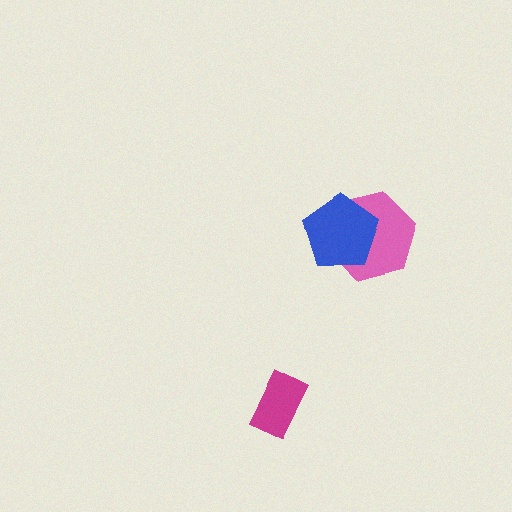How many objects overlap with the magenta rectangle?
0 objects overlap with the magenta rectangle.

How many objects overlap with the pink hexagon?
1 object overlaps with the pink hexagon.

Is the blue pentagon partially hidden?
No, no other shape covers it.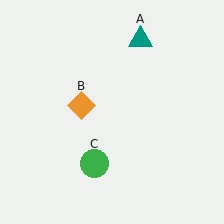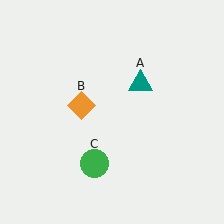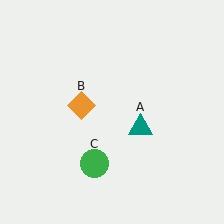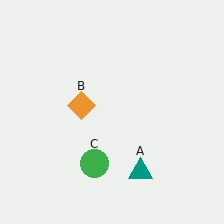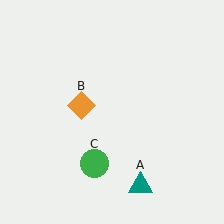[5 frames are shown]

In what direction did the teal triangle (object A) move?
The teal triangle (object A) moved down.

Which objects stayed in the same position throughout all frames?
Orange diamond (object B) and green circle (object C) remained stationary.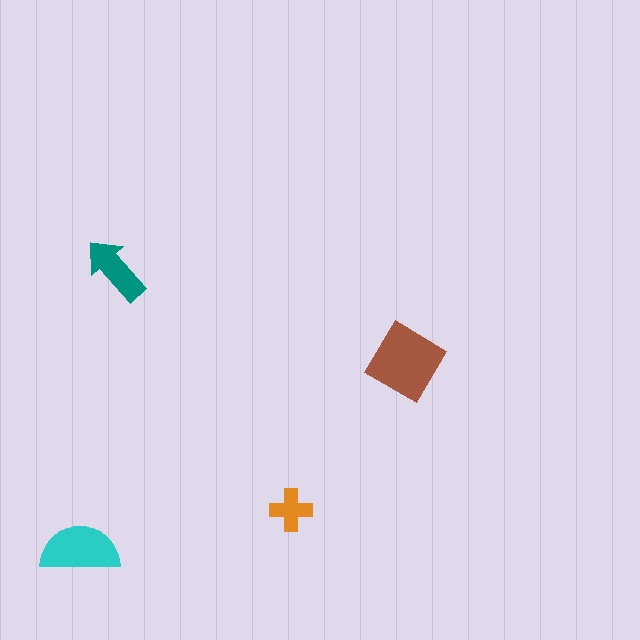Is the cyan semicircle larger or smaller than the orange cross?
Larger.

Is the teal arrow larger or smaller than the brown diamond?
Smaller.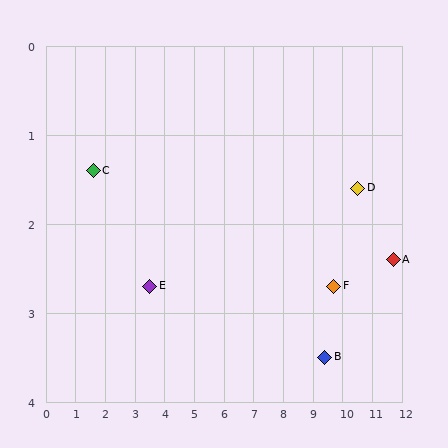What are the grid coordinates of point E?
Point E is at approximately (3.5, 2.7).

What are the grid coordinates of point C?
Point C is at approximately (1.6, 1.4).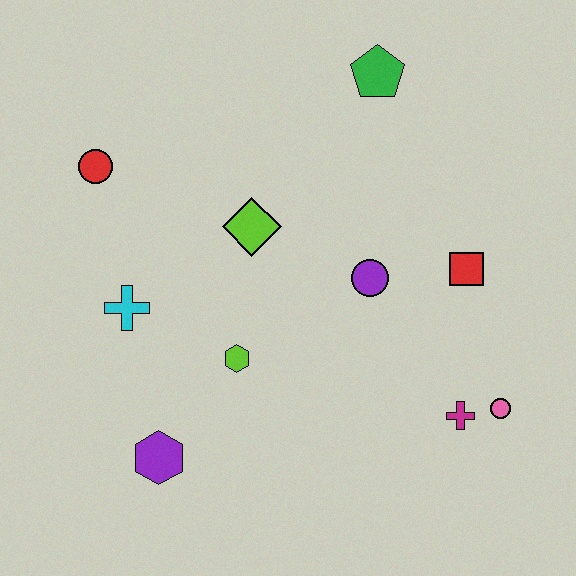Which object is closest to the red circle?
The cyan cross is closest to the red circle.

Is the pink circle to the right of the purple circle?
Yes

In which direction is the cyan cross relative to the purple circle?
The cyan cross is to the left of the purple circle.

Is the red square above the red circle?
No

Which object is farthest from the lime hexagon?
The green pentagon is farthest from the lime hexagon.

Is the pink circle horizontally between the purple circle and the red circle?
No